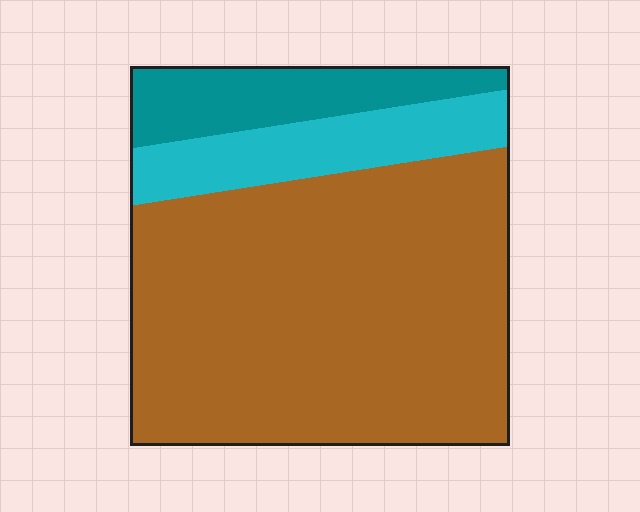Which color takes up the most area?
Brown, at roughly 70%.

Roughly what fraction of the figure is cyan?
Cyan takes up less than a quarter of the figure.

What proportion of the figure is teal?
Teal takes up about one eighth (1/8) of the figure.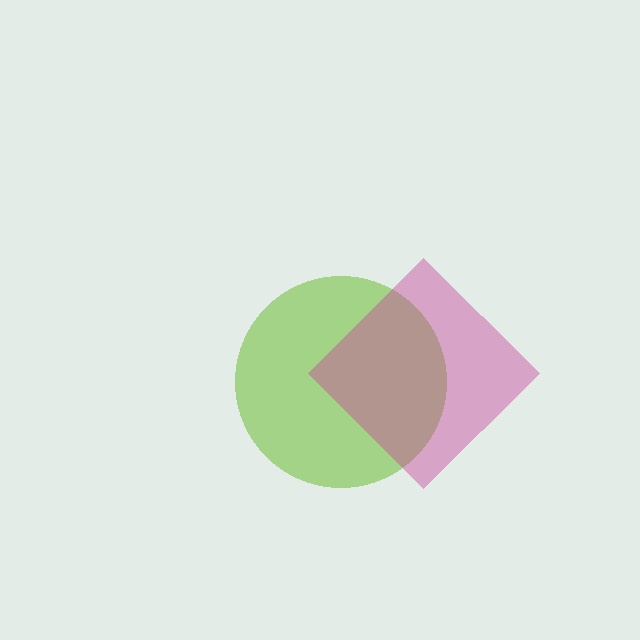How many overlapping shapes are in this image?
There are 2 overlapping shapes in the image.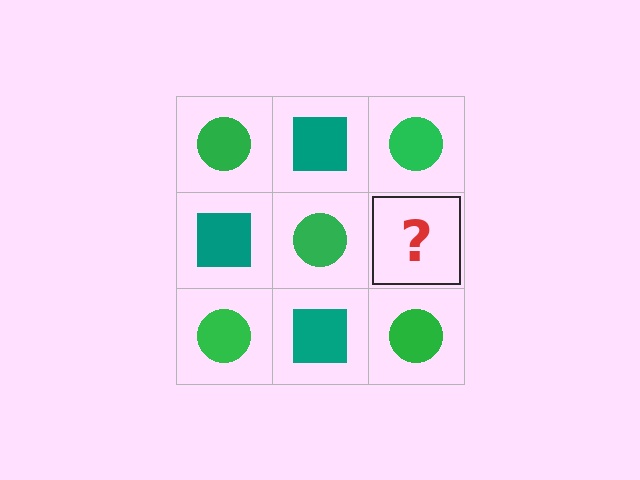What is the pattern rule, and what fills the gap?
The rule is that it alternates green circle and teal square in a checkerboard pattern. The gap should be filled with a teal square.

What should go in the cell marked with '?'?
The missing cell should contain a teal square.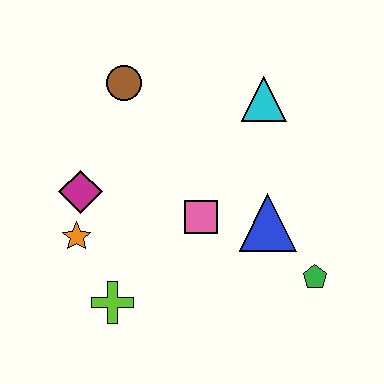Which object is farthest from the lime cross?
The cyan triangle is farthest from the lime cross.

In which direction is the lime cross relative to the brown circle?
The lime cross is below the brown circle.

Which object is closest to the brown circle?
The magenta diamond is closest to the brown circle.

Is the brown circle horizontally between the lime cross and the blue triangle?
Yes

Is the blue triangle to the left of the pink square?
No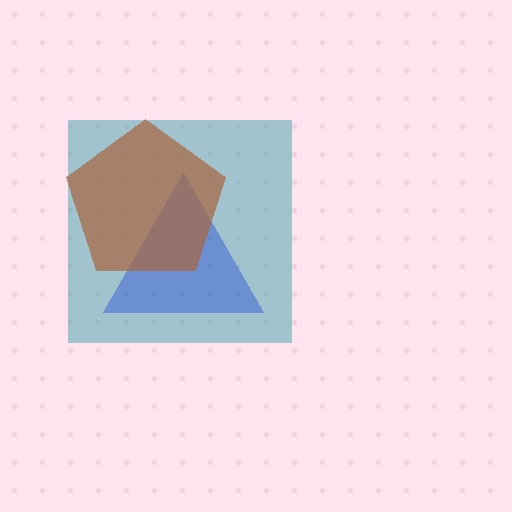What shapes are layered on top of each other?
The layered shapes are: a teal square, a blue triangle, a brown pentagon.